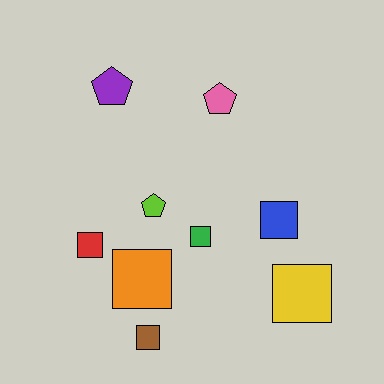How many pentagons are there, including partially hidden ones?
There are 3 pentagons.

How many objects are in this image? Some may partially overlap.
There are 9 objects.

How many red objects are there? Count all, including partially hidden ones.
There is 1 red object.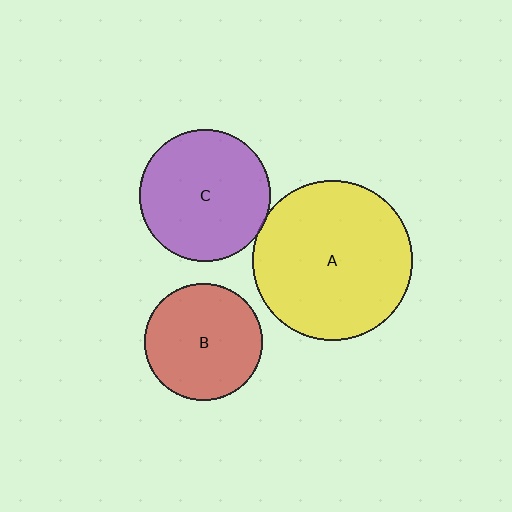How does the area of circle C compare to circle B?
Approximately 1.2 times.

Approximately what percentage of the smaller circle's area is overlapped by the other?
Approximately 5%.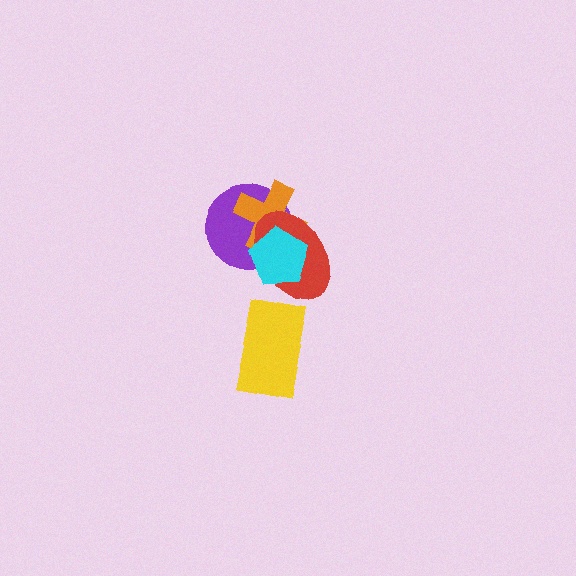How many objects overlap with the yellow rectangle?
0 objects overlap with the yellow rectangle.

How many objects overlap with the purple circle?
3 objects overlap with the purple circle.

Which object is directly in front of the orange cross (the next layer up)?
The red ellipse is directly in front of the orange cross.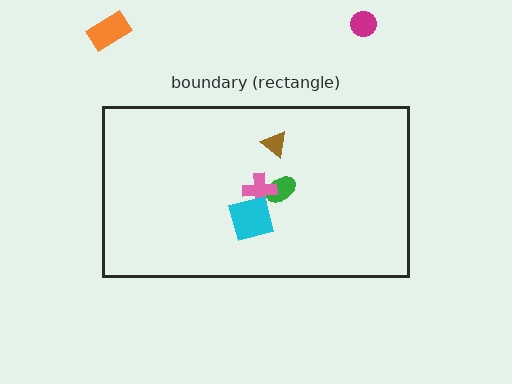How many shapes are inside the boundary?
4 inside, 2 outside.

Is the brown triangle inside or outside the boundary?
Inside.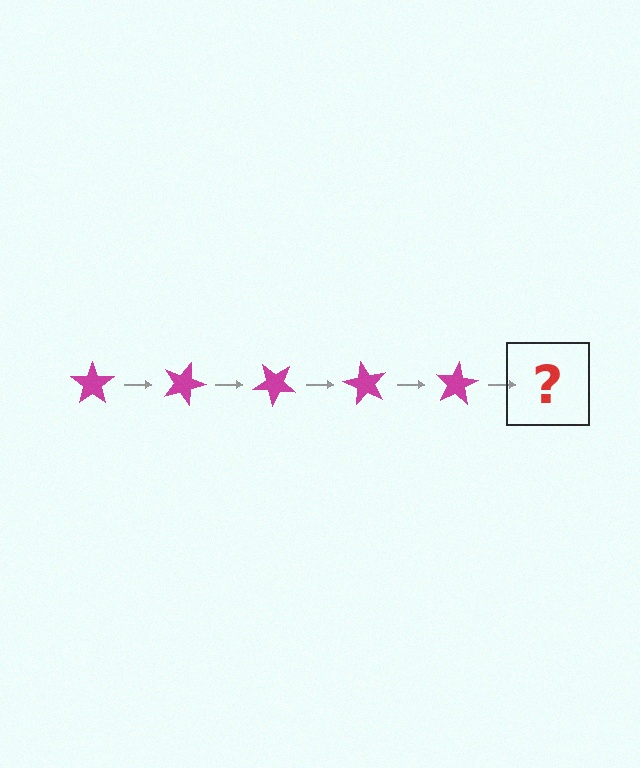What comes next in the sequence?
The next element should be a magenta star rotated 100 degrees.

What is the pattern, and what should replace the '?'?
The pattern is that the star rotates 20 degrees each step. The '?' should be a magenta star rotated 100 degrees.